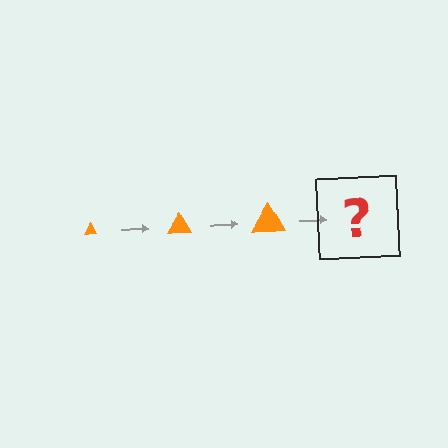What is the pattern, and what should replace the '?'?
The pattern is that the triangle gets progressively larger each step. The '?' should be an orange triangle, larger than the previous one.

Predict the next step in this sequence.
The next step is an orange triangle, larger than the previous one.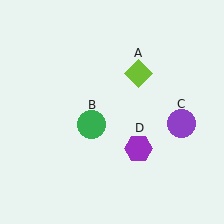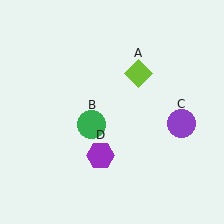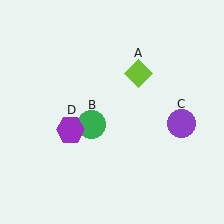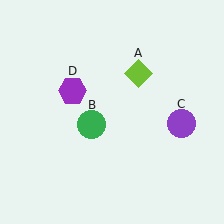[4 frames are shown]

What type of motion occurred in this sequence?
The purple hexagon (object D) rotated clockwise around the center of the scene.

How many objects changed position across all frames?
1 object changed position: purple hexagon (object D).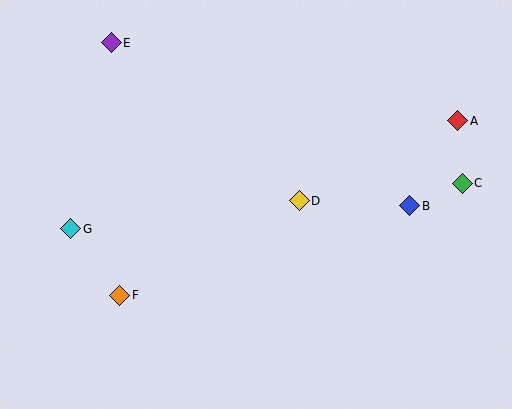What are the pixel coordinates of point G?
Point G is at (71, 229).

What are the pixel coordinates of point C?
Point C is at (462, 183).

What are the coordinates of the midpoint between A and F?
The midpoint between A and F is at (289, 208).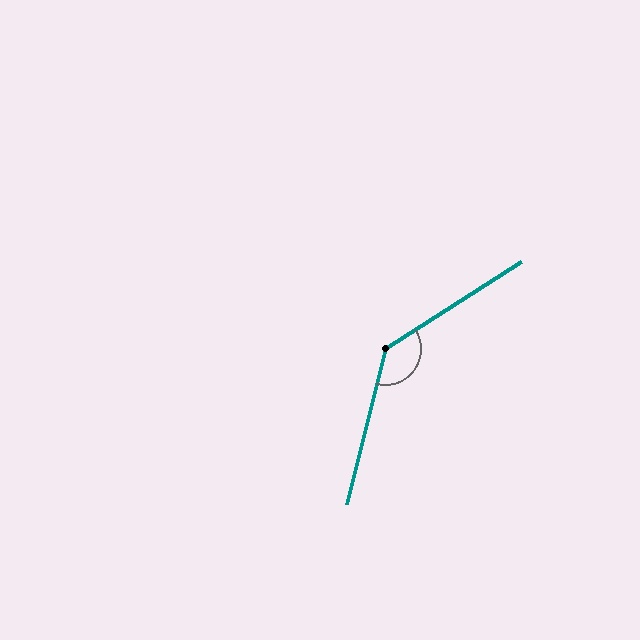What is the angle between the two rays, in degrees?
Approximately 137 degrees.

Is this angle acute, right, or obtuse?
It is obtuse.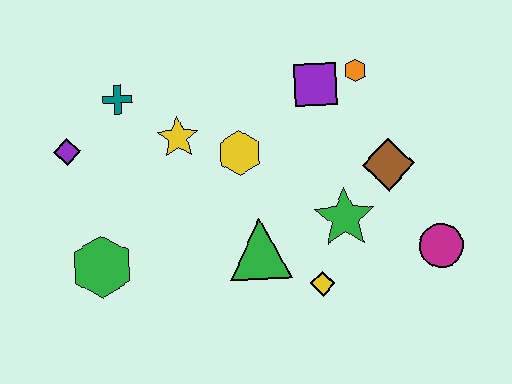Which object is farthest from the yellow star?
The magenta circle is farthest from the yellow star.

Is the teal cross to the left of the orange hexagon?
Yes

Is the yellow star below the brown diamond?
No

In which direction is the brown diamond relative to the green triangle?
The brown diamond is to the right of the green triangle.